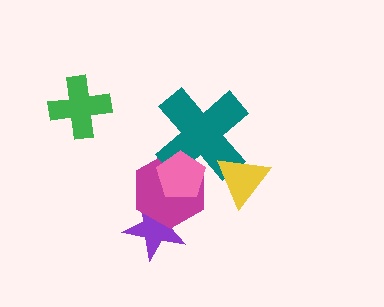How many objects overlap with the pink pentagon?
2 objects overlap with the pink pentagon.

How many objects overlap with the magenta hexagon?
3 objects overlap with the magenta hexagon.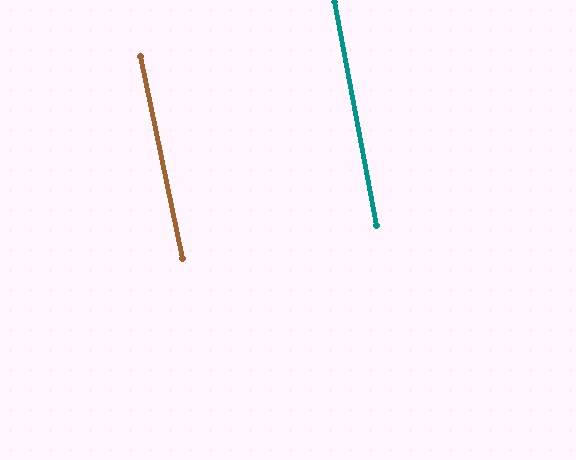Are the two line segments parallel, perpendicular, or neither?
Parallel — their directions differ by only 1.2°.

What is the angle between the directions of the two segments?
Approximately 1 degree.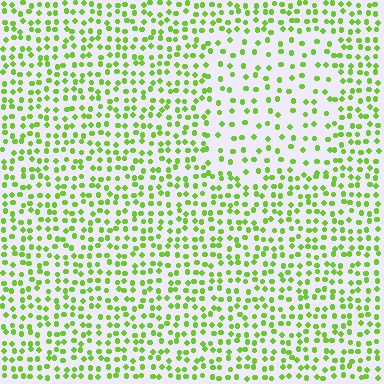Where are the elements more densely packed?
The elements are more densely packed outside the rectangle boundary.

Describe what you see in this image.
The image contains small lime elements arranged at two different densities. A rectangle-shaped region is visible where the elements are less densely packed than the surrounding area.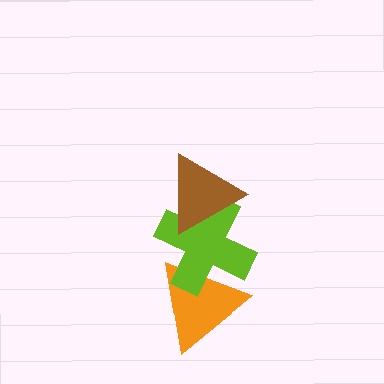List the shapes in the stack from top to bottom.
From top to bottom: the brown triangle, the lime cross, the orange triangle.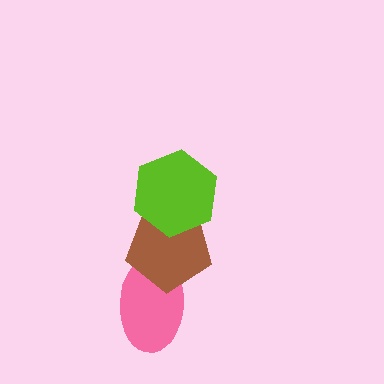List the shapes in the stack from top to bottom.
From top to bottom: the lime hexagon, the brown pentagon, the pink ellipse.